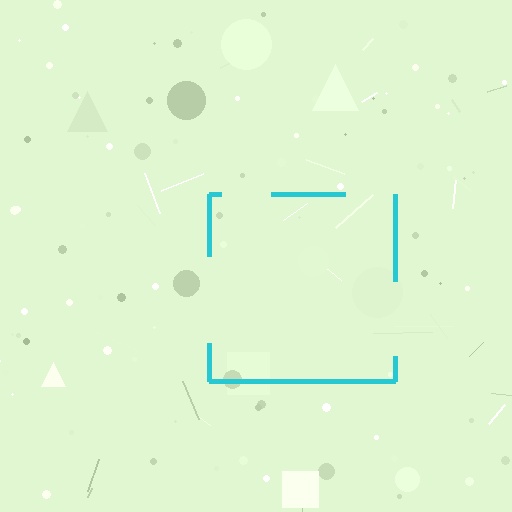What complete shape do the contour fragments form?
The contour fragments form a square.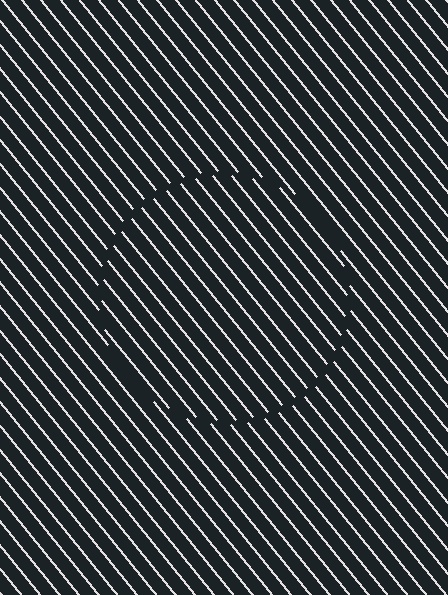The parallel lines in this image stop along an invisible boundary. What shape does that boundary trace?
An illusory circle. The interior of the shape contains the same grating, shifted by half a period — the contour is defined by the phase discontinuity where line-ends from the inner and outer gratings abut.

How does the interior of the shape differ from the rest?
The interior of the shape contains the same grating, shifted by half a period — the contour is defined by the phase discontinuity where line-ends from the inner and outer gratings abut.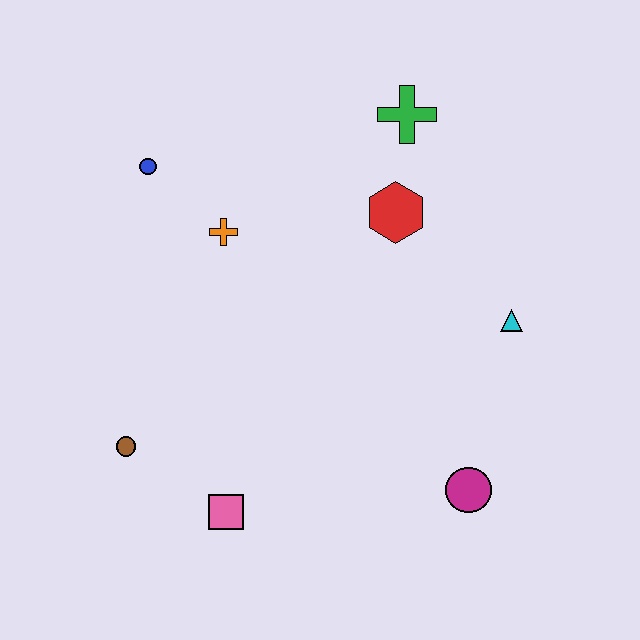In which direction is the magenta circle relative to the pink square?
The magenta circle is to the right of the pink square.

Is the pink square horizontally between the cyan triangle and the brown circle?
Yes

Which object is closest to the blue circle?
The orange cross is closest to the blue circle.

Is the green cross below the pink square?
No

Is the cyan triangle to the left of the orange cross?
No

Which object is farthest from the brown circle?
The green cross is farthest from the brown circle.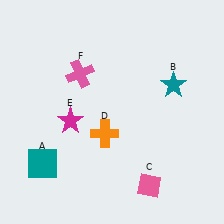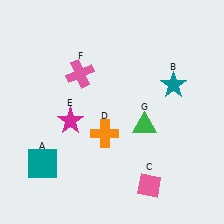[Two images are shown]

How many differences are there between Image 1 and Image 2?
There is 1 difference between the two images.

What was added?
A green triangle (G) was added in Image 2.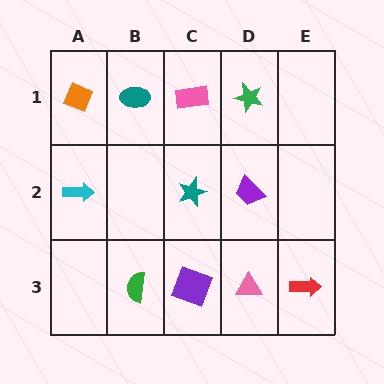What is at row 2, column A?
A cyan arrow.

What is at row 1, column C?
A pink rectangle.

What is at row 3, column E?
A red arrow.